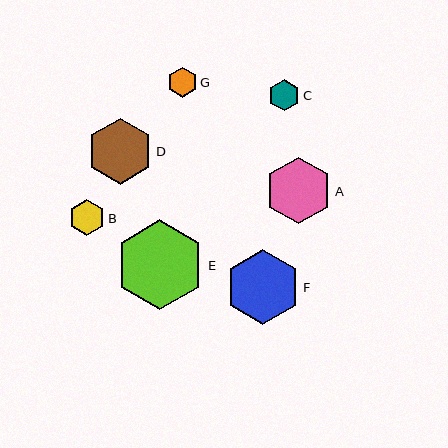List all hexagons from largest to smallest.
From largest to smallest: E, F, A, D, B, C, G.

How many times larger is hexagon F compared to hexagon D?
Hexagon F is approximately 1.1 times the size of hexagon D.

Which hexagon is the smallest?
Hexagon G is the smallest with a size of approximately 30 pixels.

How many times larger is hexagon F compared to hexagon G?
Hexagon F is approximately 2.5 times the size of hexagon G.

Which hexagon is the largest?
Hexagon E is the largest with a size of approximately 90 pixels.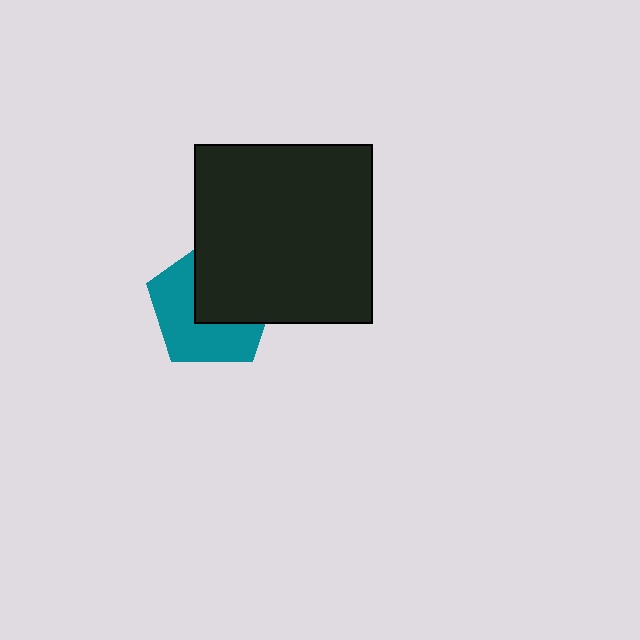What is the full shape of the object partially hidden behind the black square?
The partially hidden object is a teal pentagon.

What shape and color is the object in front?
The object in front is a black square.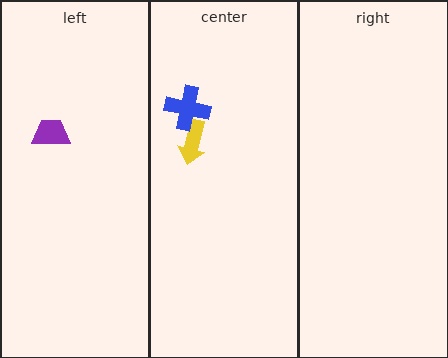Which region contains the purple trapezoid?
The left region.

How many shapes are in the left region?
1.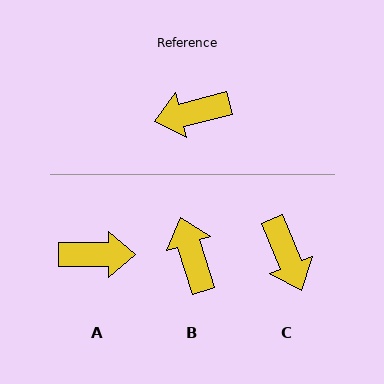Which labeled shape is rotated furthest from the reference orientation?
A, about 166 degrees away.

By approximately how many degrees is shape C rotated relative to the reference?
Approximately 98 degrees counter-clockwise.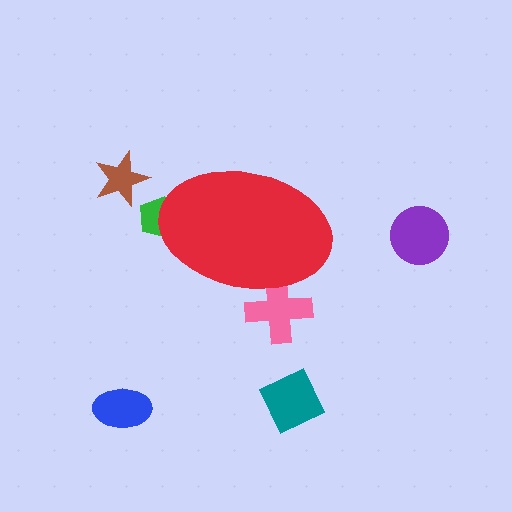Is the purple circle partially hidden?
No, the purple circle is fully visible.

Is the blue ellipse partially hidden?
No, the blue ellipse is fully visible.